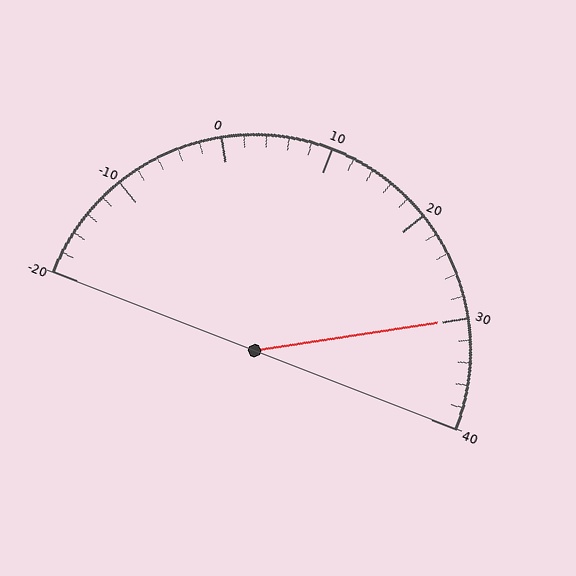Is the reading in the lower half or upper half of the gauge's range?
The reading is in the upper half of the range (-20 to 40).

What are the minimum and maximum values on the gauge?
The gauge ranges from -20 to 40.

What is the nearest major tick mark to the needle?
The nearest major tick mark is 30.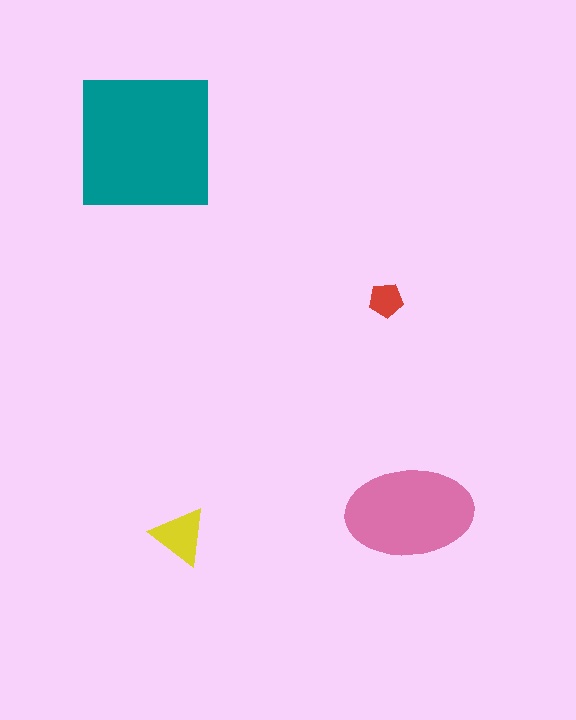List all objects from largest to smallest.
The teal square, the pink ellipse, the yellow triangle, the red pentagon.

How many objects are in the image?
There are 4 objects in the image.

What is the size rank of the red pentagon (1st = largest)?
4th.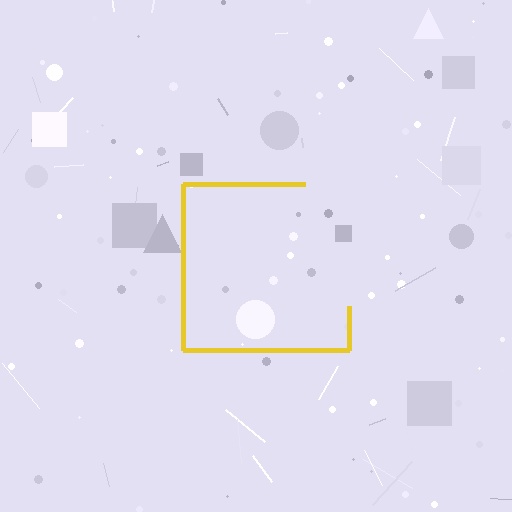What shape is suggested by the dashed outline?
The dashed outline suggests a square.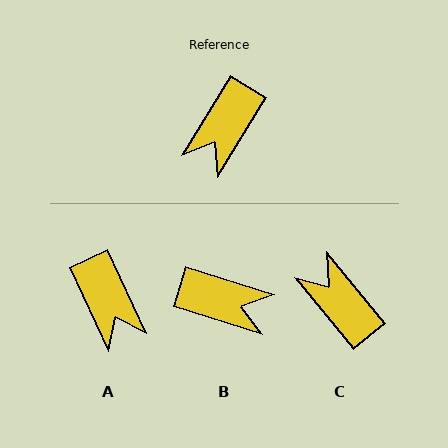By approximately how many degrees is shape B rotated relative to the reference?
Approximately 105 degrees counter-clockwise.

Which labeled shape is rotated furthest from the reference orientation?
C, about 109 degrees away.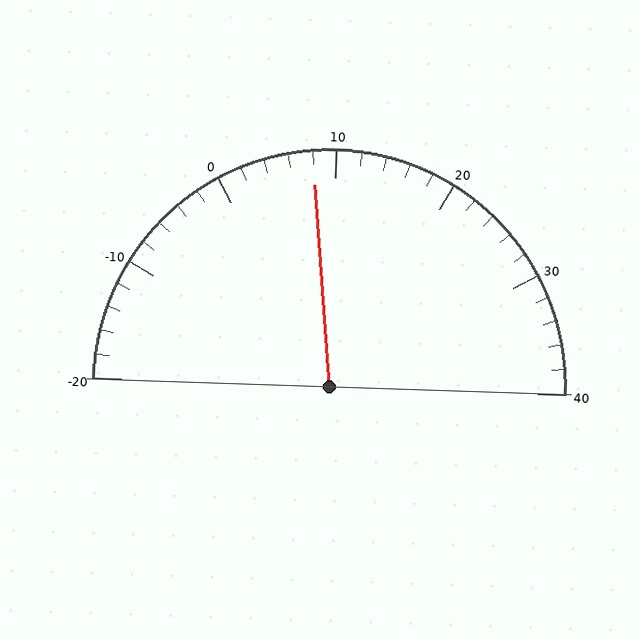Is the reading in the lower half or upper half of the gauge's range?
The reading is in the lower half of the range (-20 to 40).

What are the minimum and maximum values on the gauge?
The gauge ranges from -20 to 40.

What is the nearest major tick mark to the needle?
The nearest major tick mark is 10.